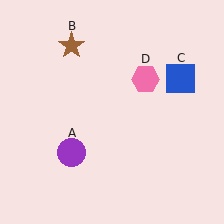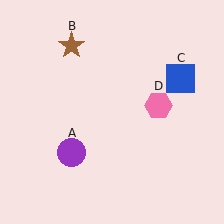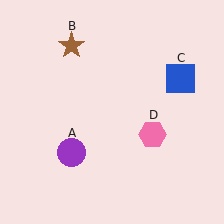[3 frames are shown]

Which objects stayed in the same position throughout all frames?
Purple circle (object A) and brown star (object B) and blue square (object C) remained stationary.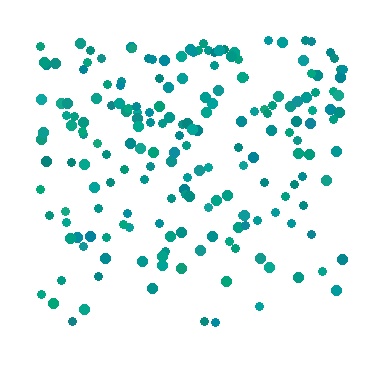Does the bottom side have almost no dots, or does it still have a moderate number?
Still a moderate number, just noticeably fewer than the top.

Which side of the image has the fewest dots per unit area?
The bottom.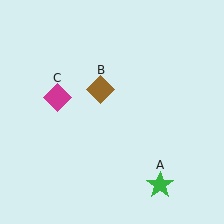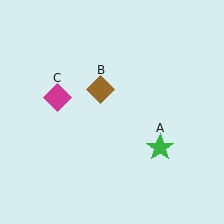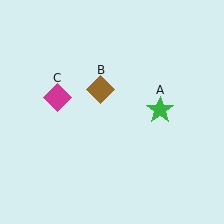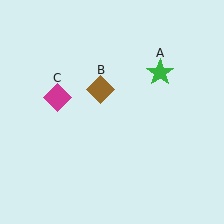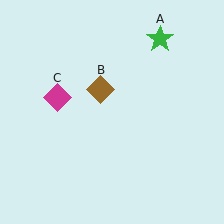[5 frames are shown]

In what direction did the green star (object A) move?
The green star (object A) moved up.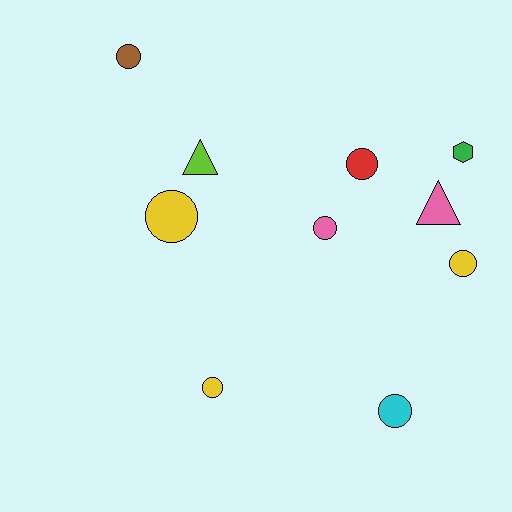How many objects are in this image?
There are 10 objects.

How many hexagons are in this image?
There is 1 hexagon.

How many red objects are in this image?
There is 1 red object.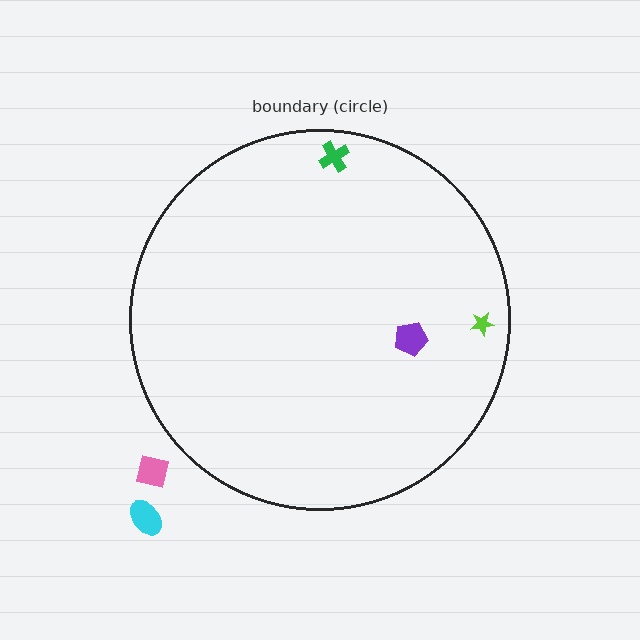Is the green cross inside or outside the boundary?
Inside.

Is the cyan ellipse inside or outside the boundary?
Outside.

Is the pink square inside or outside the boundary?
Outside.